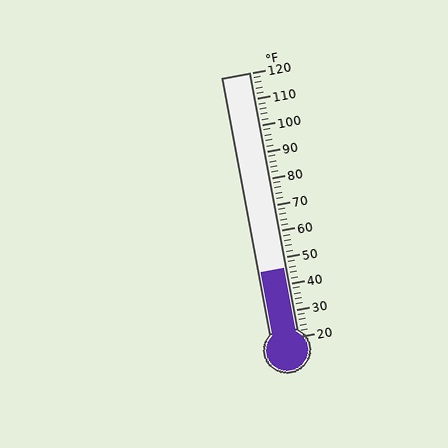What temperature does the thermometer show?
The thermometer shows approximately 46°F.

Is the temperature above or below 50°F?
The temperature is below 50°F.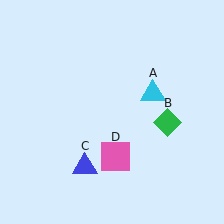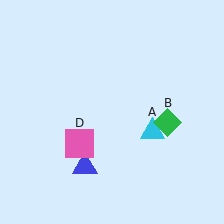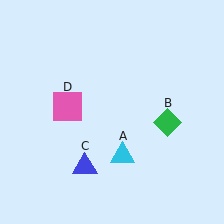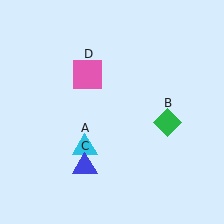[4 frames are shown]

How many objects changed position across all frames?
2 objects changed position: cyan triangle (object A), pink square (object D).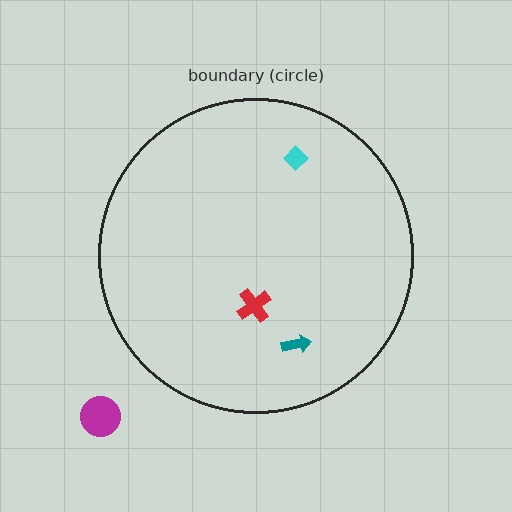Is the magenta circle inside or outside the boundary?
Outside.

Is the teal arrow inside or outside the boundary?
Inside.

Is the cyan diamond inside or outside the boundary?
Inside.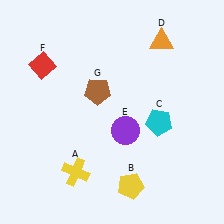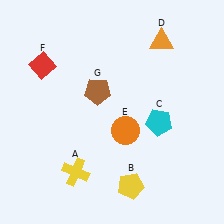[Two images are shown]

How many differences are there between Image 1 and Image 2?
There is 1 difference between the two images.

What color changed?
The circle (E) changed from purple in Image 1 to orange in Image 2.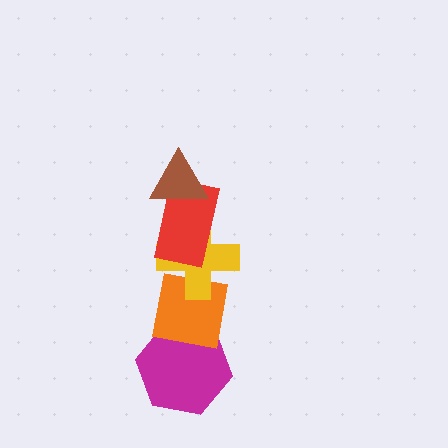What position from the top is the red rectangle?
The red rectangle is 2nd from the top.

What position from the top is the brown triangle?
The brown triangle is 1st from the top.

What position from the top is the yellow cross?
The yellow cross is 3rd from the top.